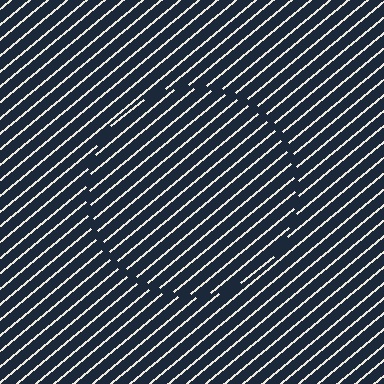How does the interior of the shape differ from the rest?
The interior of the shape contains the same grating, shifted by half a period — the contour is defined by the phase discontinuity where line-ends from the inner and outer gratings abut.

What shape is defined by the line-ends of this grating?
An illusory circle. The interior of the shape contains the same grating, shifted by half a period — the contour is defined by the phase discontinuity where line-ends from the inner and outer gratings abut.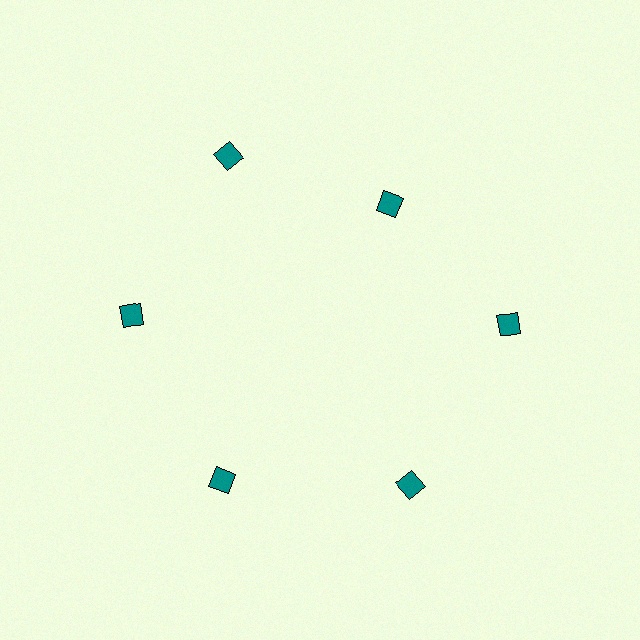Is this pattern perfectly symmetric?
No. The 6 teal squares are arranged in a ring, but one element near the 1 o'clock position is pulled inward toward the center, breaking the 6-fold rotational symmetry.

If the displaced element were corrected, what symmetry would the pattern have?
It would have 6-fold rotational symmetry — the pattern would map onto itself every 60 degrees.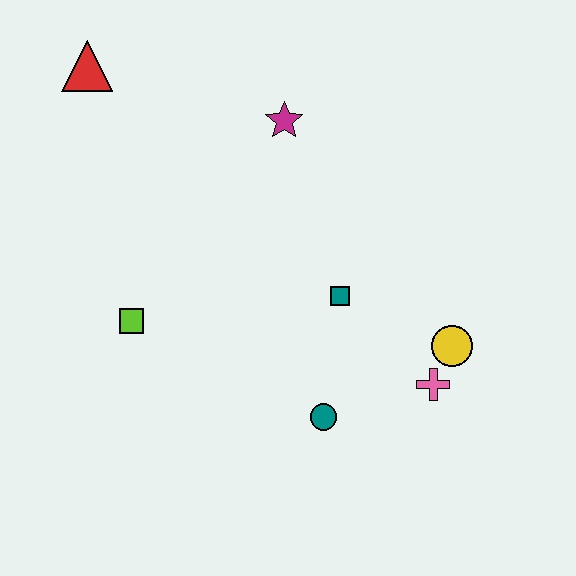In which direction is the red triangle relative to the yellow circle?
The red triangle is to the left of the yellow circle.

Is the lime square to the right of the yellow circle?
No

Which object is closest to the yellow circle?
The pink cross is closest to the yellow circle.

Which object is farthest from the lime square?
The yellow circle is farthest from the lime square.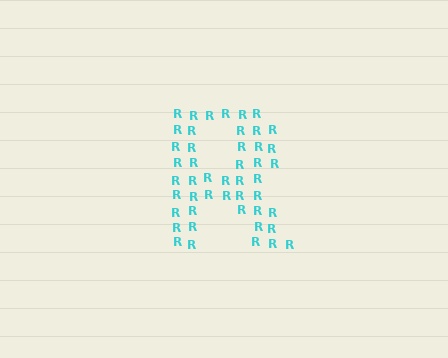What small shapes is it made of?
It is made of small letter R's.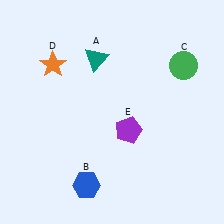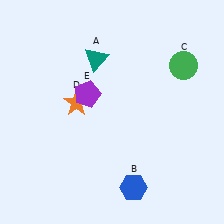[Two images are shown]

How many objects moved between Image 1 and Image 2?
3 objects moved between the two images.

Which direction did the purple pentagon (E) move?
The purple pentagon (E) moved left.